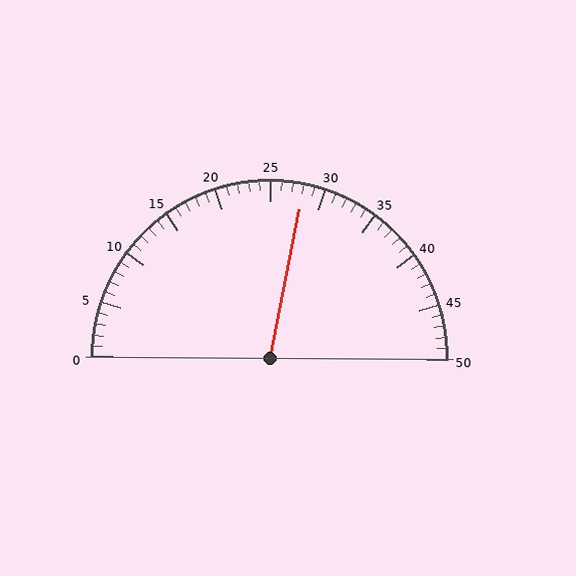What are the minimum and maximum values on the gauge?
The gauge ranges from 0 to 50.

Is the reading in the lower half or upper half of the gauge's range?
The reading is in the upper half of the range (0 to 50).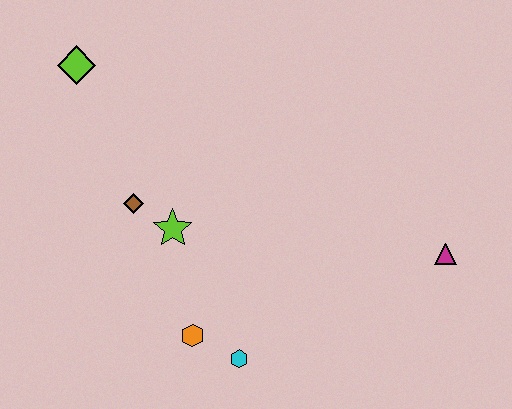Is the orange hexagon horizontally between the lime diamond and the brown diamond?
No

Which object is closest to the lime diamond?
The brown diamond is closest to the lime diamond.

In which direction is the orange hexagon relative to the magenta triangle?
The orange hexagon is to the left of the magenta triangle.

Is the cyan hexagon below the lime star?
Yes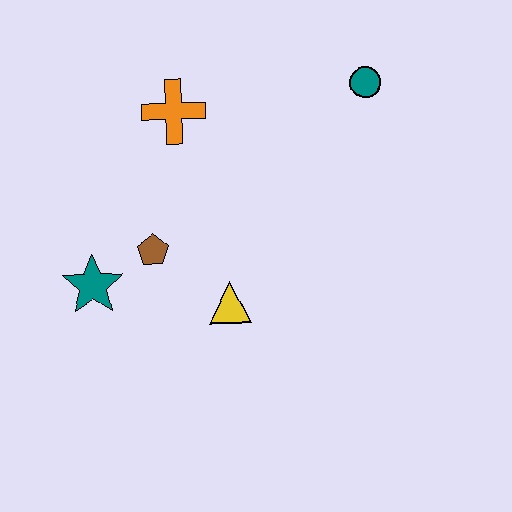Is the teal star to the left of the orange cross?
Yes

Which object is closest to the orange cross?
The brown pentagon is closest to the orange cross.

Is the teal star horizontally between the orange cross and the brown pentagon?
No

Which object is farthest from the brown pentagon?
The teal circle is farthest from the brown pentagon.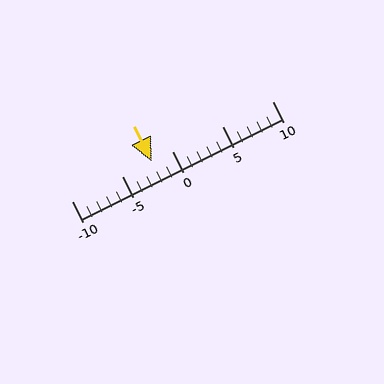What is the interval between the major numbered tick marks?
The major tick marks are spaced 5 units apart.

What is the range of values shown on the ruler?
The ruler shows values from -10 to 10.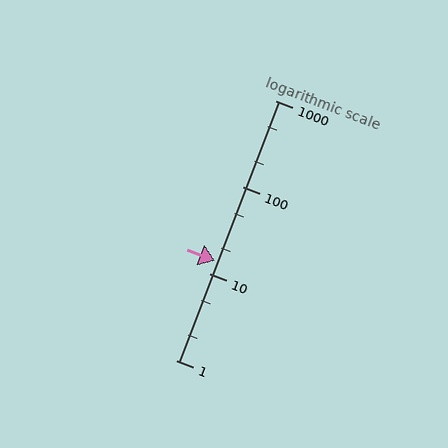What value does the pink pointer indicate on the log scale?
The pointer indicates approximately 14.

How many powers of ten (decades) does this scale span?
The scale spans 3 decades, from 1 to 1000.